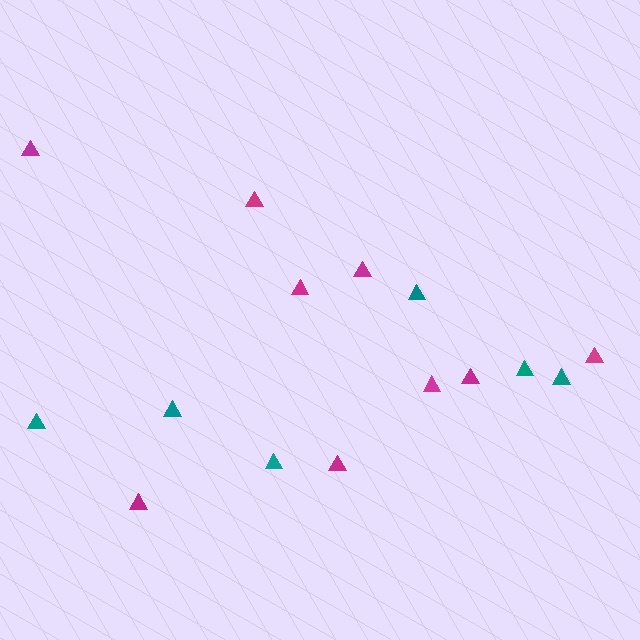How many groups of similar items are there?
There are 2 groups: one group of teal triangles (6) and one group of magenta triangles (9).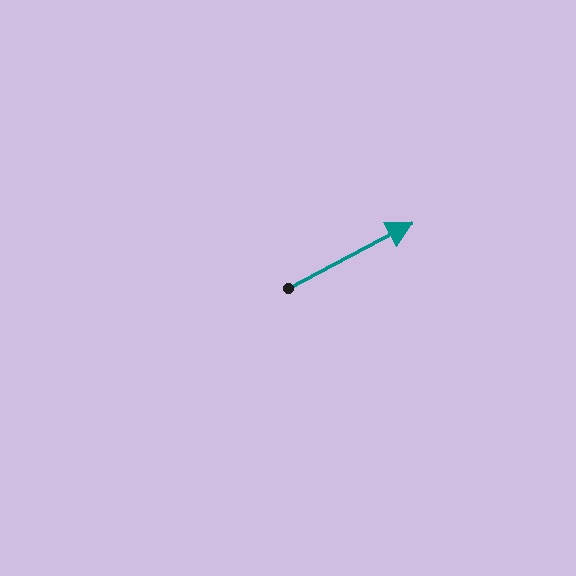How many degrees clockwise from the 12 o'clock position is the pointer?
Approximately 62 degrees.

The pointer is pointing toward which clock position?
Roughly 2 o'clock.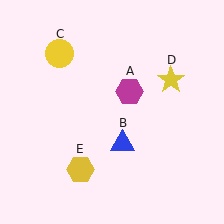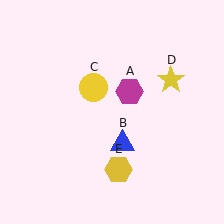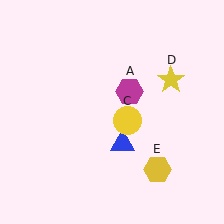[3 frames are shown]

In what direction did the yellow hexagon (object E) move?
The yellow hexagon (object E) moved right.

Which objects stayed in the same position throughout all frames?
Magenta hexagon (object A) and blue triangle (object B) and yellow star (object D) remained stationary.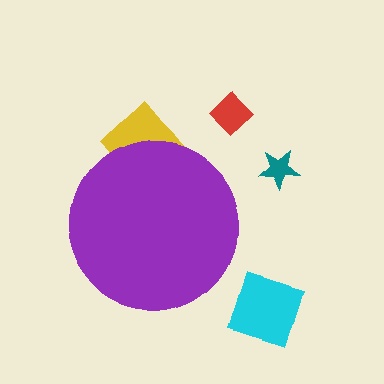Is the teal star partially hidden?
No, the teal star is fully visible.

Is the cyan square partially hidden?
No, the cyan square is fully visible.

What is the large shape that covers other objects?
A purple circle.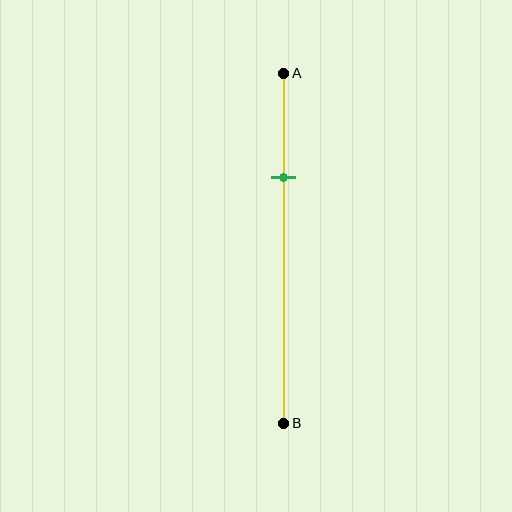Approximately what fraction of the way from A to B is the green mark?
The green mark is approximately 30% of the way from A to B.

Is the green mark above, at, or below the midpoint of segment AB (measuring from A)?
The green mark is above the midpoint of segment AB.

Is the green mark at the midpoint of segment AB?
No, the mark is at about 30% from A, not at the 50% midpoint.